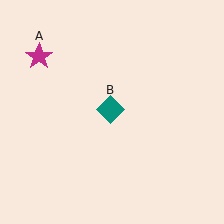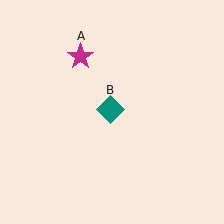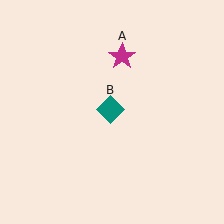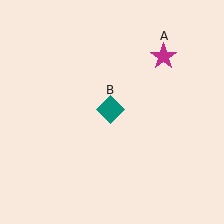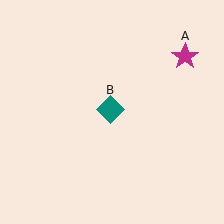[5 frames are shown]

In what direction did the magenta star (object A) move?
The magenta star (object A) moved right.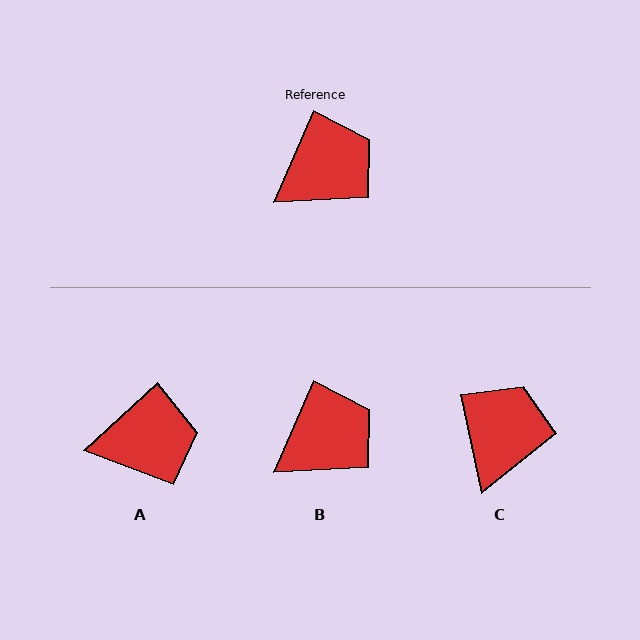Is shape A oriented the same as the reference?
No, it is off by about 24 degrees.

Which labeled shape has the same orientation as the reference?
B.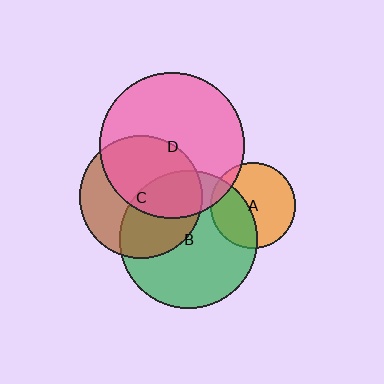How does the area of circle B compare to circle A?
Approximately 2.6 times.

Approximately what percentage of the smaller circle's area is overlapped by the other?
Approximately 25%.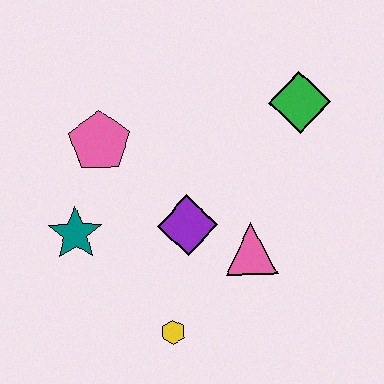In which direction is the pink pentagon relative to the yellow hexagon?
The pink pentagon is above the yellow hexagon.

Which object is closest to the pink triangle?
The purple diamond is closest to the pink triangle.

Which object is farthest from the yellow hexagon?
The green diamond is farthest from the yellow hexagon.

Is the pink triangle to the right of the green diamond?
No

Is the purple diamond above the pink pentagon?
No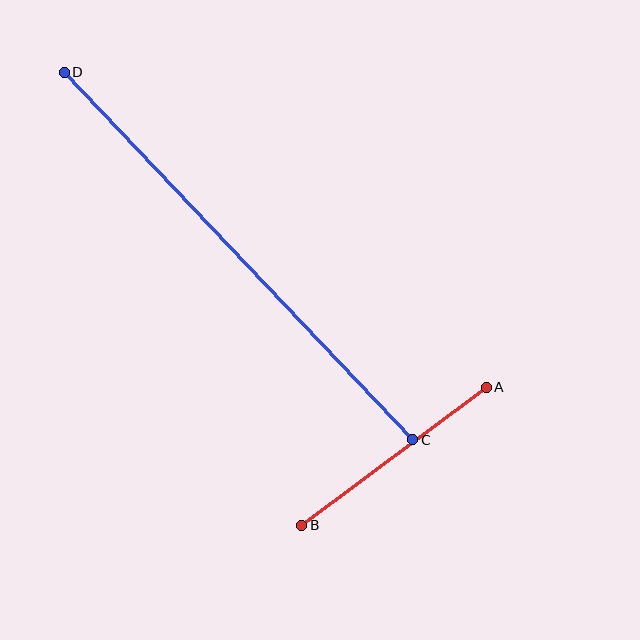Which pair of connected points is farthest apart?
Points C and D are farthest apart.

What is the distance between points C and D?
The distance is approximately 507 pixels.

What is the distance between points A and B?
The distance is approximately 230 pixels.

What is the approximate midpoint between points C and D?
The midpoint is at approximately (238, 256) pixels.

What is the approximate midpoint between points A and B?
The midpoint is at approximately (394, 456) pixels.